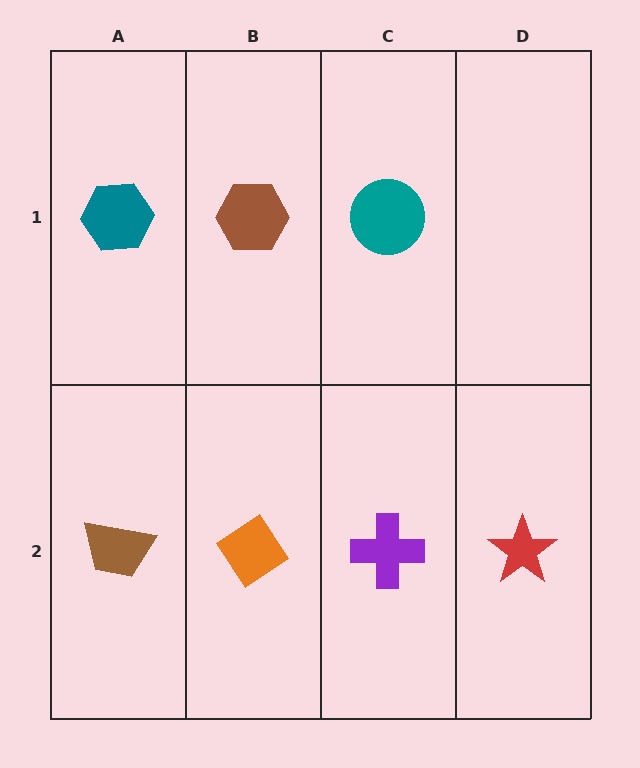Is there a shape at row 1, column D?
No, that cell is empty.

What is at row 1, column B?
A brown hexagon.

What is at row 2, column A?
A brown trapezoid.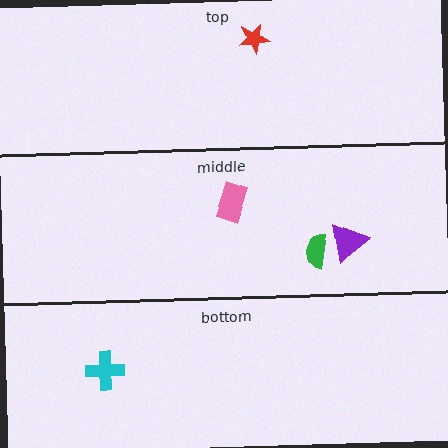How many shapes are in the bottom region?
1.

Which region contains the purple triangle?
The middle region.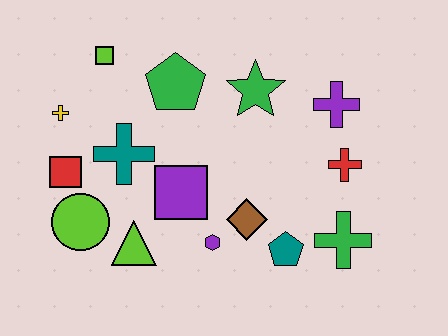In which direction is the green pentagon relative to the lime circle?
The green pentagon is above the lime circle.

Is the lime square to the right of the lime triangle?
No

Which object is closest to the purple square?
The purple hexagon is closest to the purple square.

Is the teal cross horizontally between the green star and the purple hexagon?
No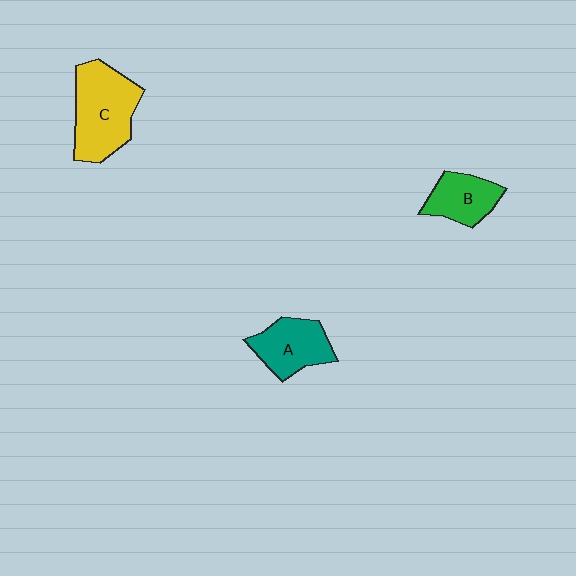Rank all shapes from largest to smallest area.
From largest to smallest: C (yellow), A (teal), B (green).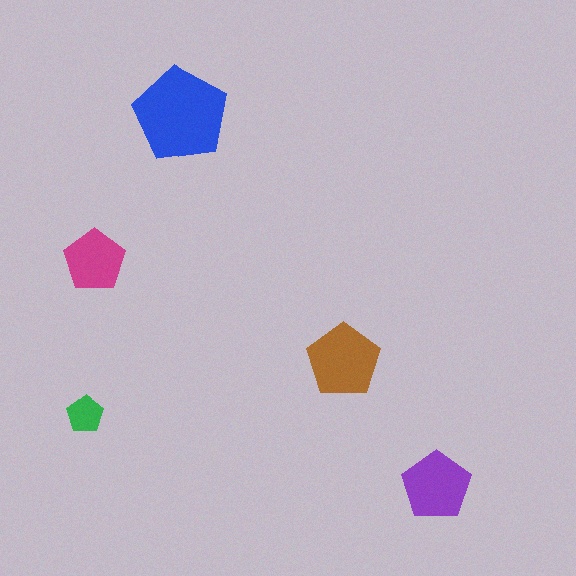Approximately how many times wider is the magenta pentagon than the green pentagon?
About 1.5 times wider.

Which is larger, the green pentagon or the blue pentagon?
The blue one.